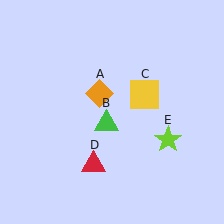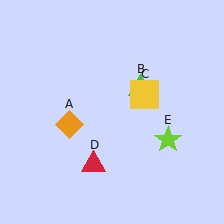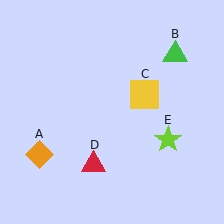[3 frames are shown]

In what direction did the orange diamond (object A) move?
The orange diamond (object A) moved down and to the left.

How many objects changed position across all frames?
2 objects changed position: orange diamond (object A), green triangle (object B).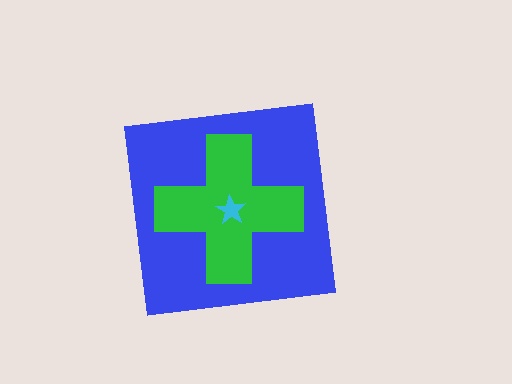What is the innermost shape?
The cyan star.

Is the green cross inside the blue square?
Yes.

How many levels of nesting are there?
3.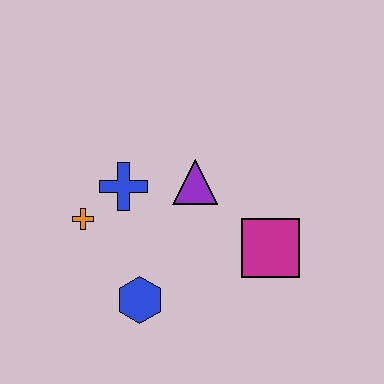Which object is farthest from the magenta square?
The orange cross is farthest from the magenta square.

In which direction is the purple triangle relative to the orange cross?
The purple triangle is to the right of the orange cross.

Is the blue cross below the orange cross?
No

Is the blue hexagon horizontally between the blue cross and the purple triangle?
Yes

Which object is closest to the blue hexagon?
The orange cross is closest to the blue hexagon.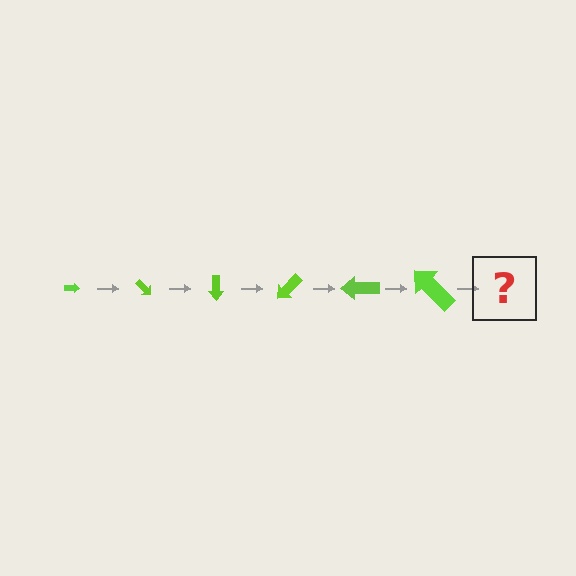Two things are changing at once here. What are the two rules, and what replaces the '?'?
The two rules are that the arrow grows larger each step and it rotates 45 degrees each step. The '?' should be an arrow, larger than the previous one and rotated 270 degrees from the start.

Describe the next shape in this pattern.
It should be an arrow, larger than the previous one and rotated 270 degrees from the start.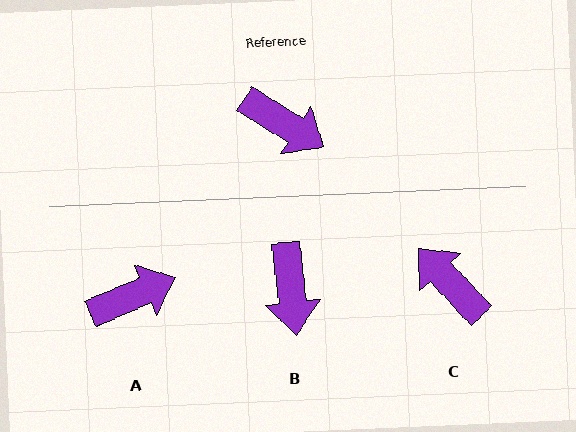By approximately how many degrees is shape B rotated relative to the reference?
Approximately 52 degrees clockwise.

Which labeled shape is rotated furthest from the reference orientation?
C, about 165 degrees away.